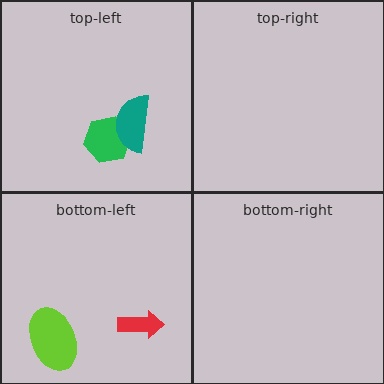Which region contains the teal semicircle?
The top-left region.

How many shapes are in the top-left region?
2.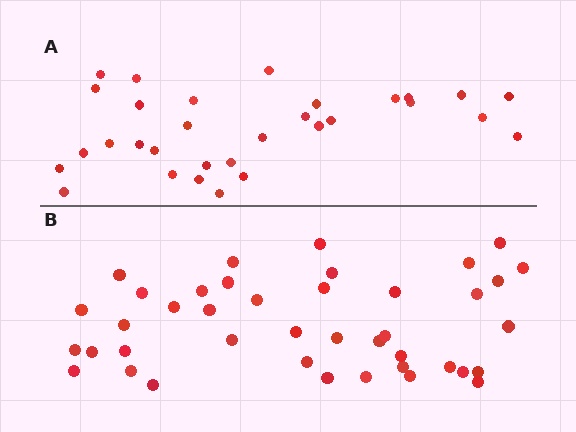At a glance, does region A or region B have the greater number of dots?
Region B (the bottom region) has more dots.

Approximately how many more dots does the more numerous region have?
Region B has roughly 10 or so more dots than region A.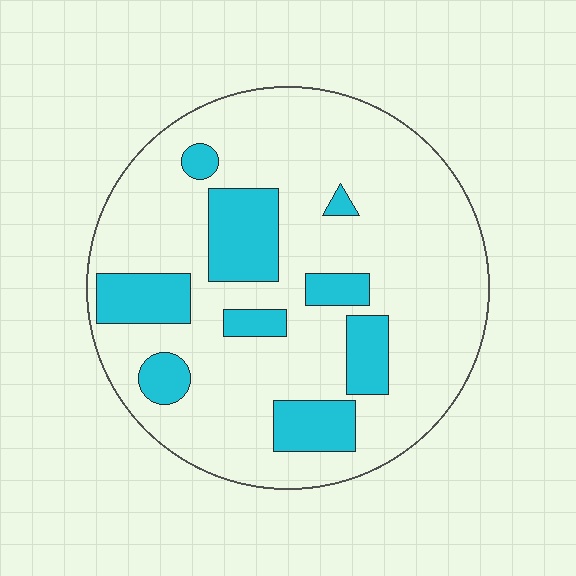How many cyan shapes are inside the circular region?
9.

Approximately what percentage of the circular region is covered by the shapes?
Approximately 20%.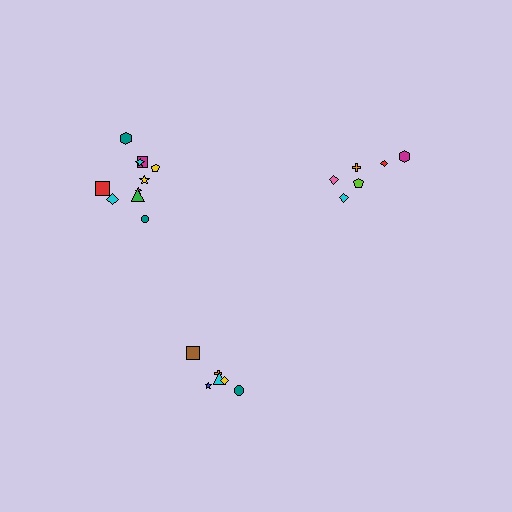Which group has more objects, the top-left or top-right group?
The top-left group.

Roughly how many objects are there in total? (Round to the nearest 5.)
Roughly 20 objects in total.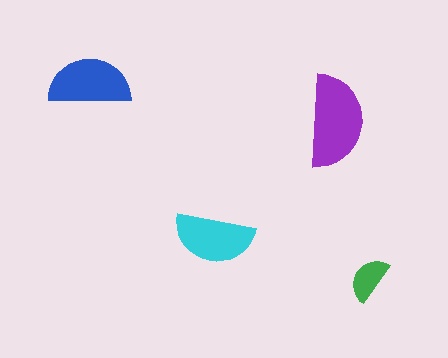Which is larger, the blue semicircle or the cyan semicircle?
The blue one.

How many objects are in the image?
There are 4 objects in the image.